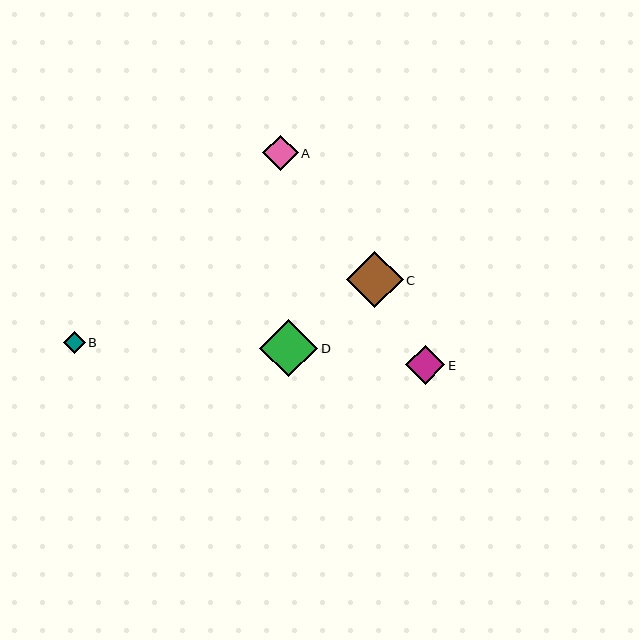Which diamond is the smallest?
Diamond B is the smallest with a size of approximately 22 pixels.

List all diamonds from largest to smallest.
From largest to smallest: D, C, E, A, B.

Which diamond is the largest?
Diamond D is the largest with a size of approximately 58 pixels.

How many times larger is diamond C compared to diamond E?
Diamond C is approximately 1.5 times the size of diamond E.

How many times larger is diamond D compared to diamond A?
Diamond D is approximately 1.6 times the size of diamond A.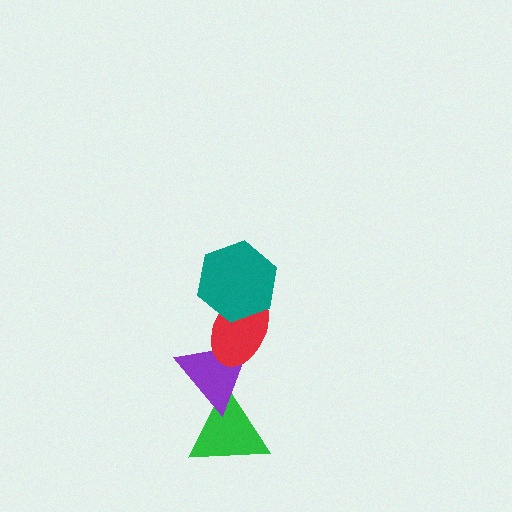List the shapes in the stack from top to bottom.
From top to bottom: the teal hexagon, the red ellipse, the purple triangle, the green triangle.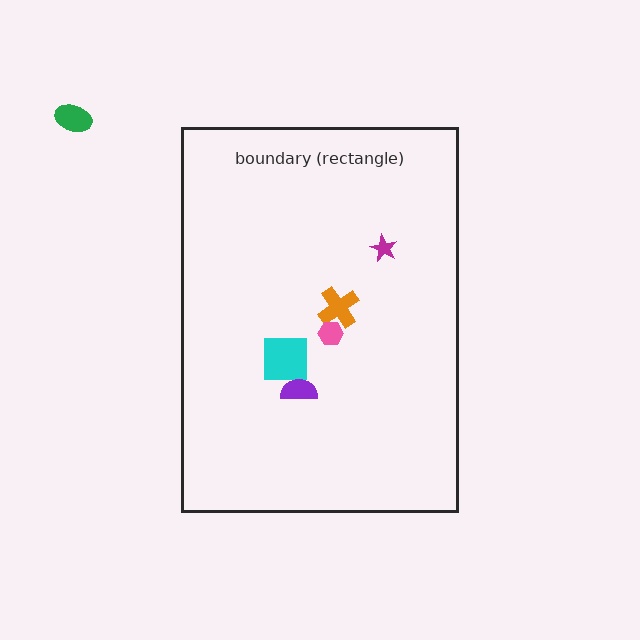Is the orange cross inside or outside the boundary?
Inside.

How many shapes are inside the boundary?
5 inside, 1 outside.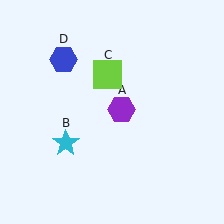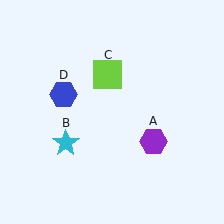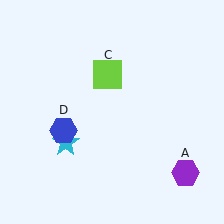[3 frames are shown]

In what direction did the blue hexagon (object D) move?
The blue hexagon (object D) moved down.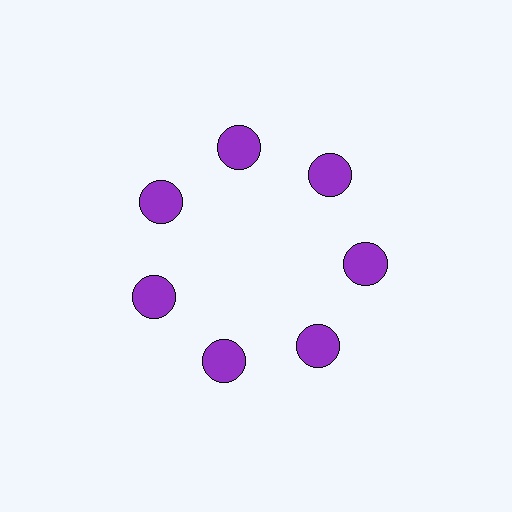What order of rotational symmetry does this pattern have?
This pattern has 7-fold rotational symmetry.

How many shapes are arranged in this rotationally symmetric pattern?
There are 7 shapes, arranged in 7 groups of 1.